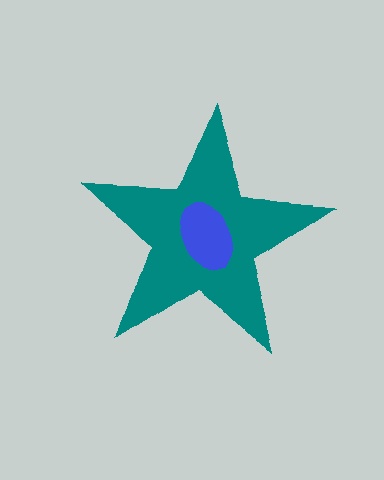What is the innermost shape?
The blue ellipse.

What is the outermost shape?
The teal star.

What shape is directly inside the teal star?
The blue ellipse.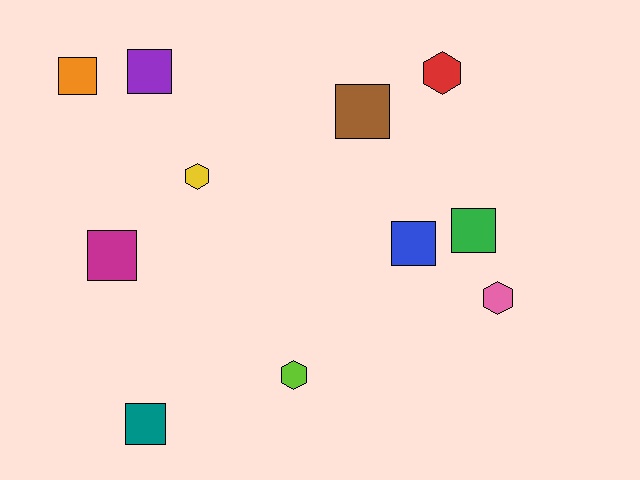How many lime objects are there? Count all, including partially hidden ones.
There is 1 lime object.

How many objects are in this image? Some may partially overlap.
There are 11 objects.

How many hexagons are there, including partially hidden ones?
There are 4 hexagons.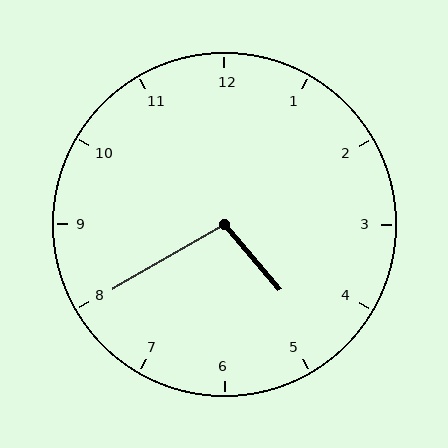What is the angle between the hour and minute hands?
Approximately 100 degrees.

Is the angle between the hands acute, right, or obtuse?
It is obtuse.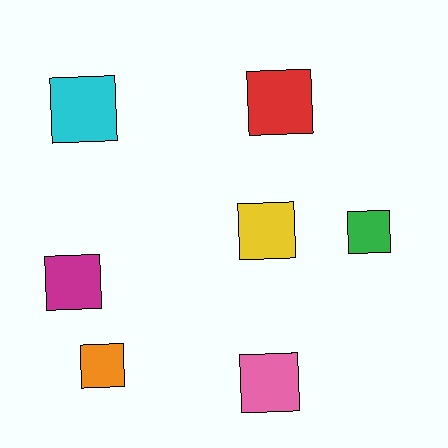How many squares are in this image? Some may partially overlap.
There are 7 squares.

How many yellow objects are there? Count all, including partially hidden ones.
There is 1 yellow object.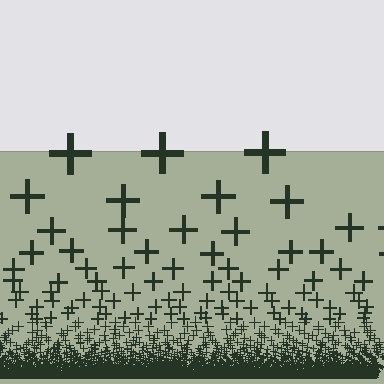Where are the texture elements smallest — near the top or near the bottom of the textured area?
Near the bottom.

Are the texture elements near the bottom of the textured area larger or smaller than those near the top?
Smaller. The gradient is inverted — elements near the bottom are smaller and denser.